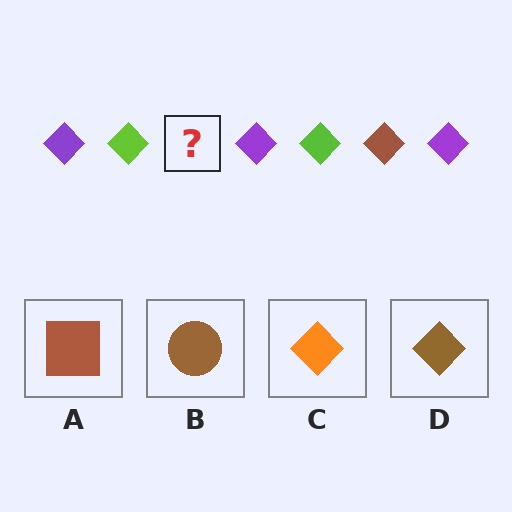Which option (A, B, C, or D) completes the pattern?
D.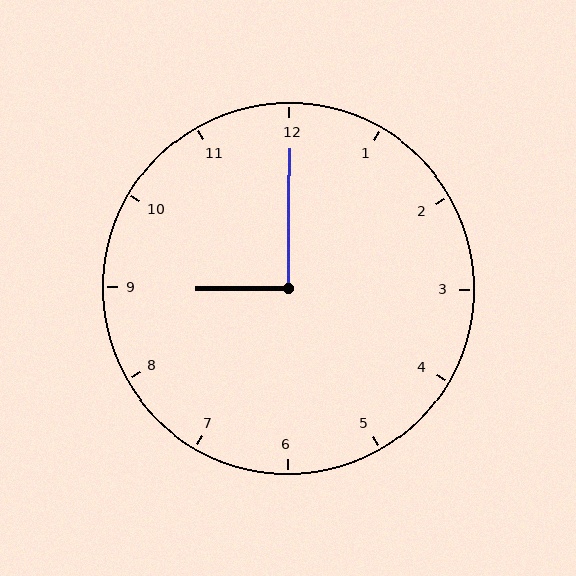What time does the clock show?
9:00.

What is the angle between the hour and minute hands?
Approximately 90 degrees.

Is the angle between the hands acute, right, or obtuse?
It is right.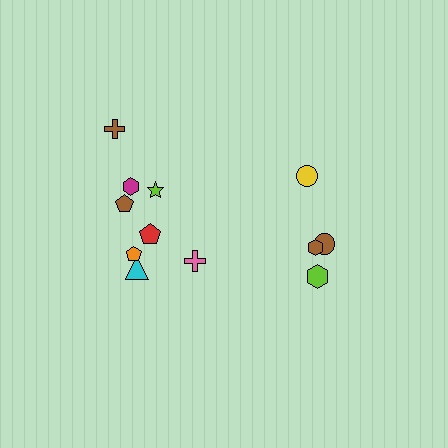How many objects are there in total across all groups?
There are 12 objects.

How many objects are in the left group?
There are 8 objects.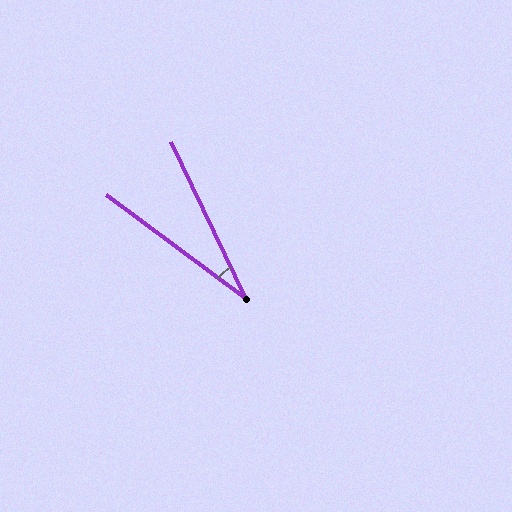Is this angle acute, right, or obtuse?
It is acute.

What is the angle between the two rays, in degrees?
Approximately 28 degrees.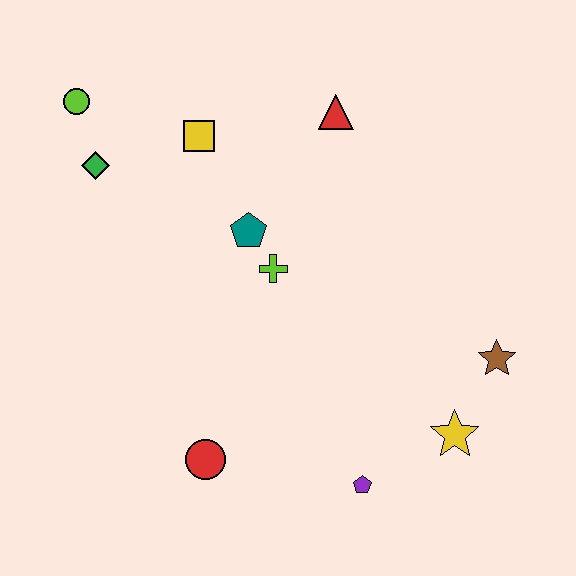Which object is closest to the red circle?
The purple pentagon is closest to the red circle.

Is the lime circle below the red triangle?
No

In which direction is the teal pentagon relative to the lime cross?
The teal pentagon is above the lime cross.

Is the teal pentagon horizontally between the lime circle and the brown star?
Yes